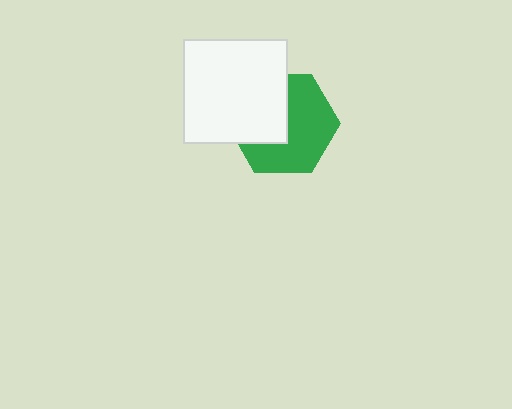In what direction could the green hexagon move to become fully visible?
The green hexagon could move toward the lower-right. That would shift it out from behind the white square entirely.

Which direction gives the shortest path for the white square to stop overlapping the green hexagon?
Moving toward the upper-left gives the shortest separation.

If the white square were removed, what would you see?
You would see the complete green hexagon.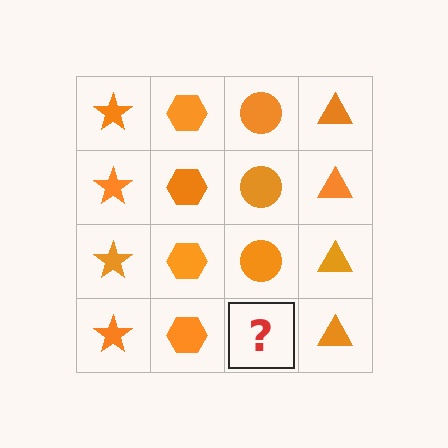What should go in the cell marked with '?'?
The missing cell should contain an orange circle.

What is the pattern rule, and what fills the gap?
The rule is that each column has a consistent shape. The gap should be filled with an orange circle.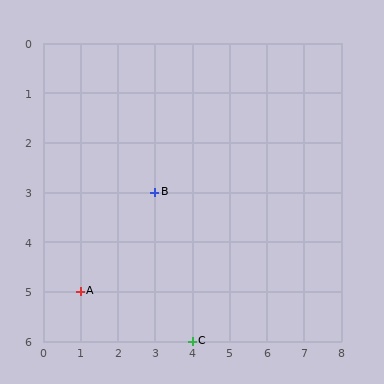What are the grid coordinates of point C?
Point C is at grid coordinates (4, 6).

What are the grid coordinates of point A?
Point A is at grid coordinates (1, 5).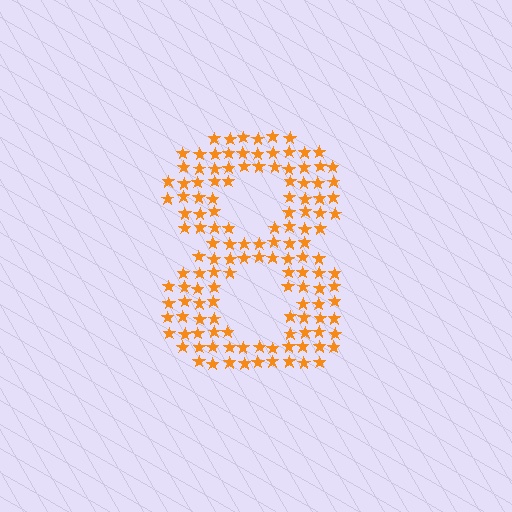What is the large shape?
The large shape is the digit 8.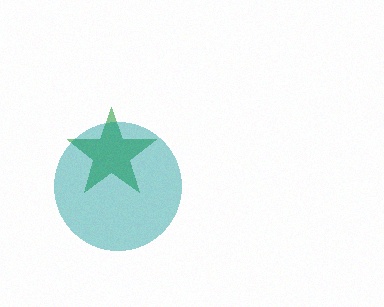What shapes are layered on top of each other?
The layered shapes are: a green star, a teal circle.